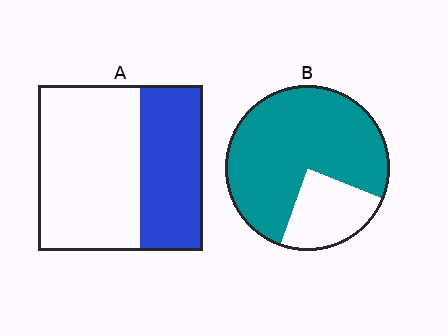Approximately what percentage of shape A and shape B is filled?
A is approximately 40% and B is approximately 75%.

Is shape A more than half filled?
No.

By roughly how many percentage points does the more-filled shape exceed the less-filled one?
By roughly 40 percentage points (B over A).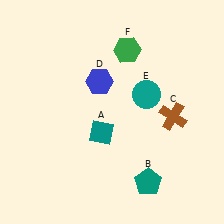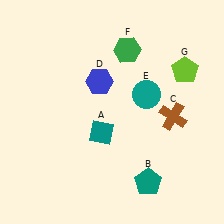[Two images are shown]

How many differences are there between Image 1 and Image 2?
There is 1 difference between the two images.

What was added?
A lime pentagon (G) was added in Image 2.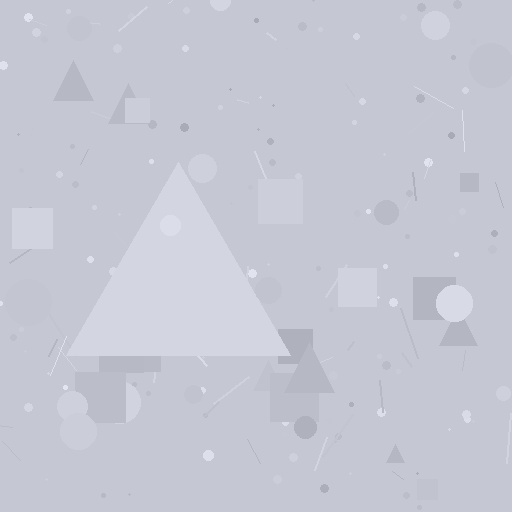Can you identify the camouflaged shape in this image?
The camouflaged shape is a triangle.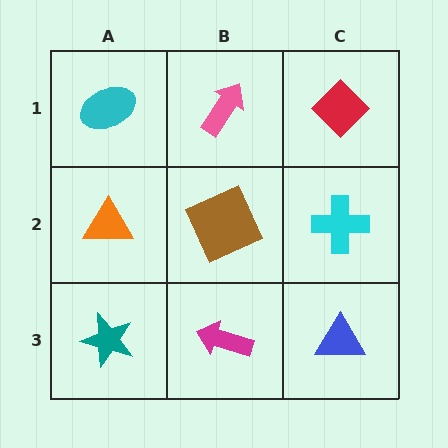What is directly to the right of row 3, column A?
A magenta arrow.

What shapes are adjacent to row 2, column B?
A pink arrow (row 1, column B), a magenta arrow (row 3, column B), an orange triangle (row 2, column A), a cyan cross (row 2, column C).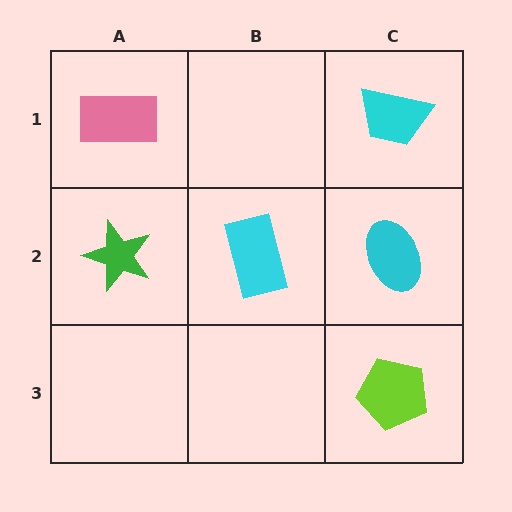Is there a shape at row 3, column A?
No, that cell is empty.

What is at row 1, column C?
A cyan trapezoid.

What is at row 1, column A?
A pink rectangle.